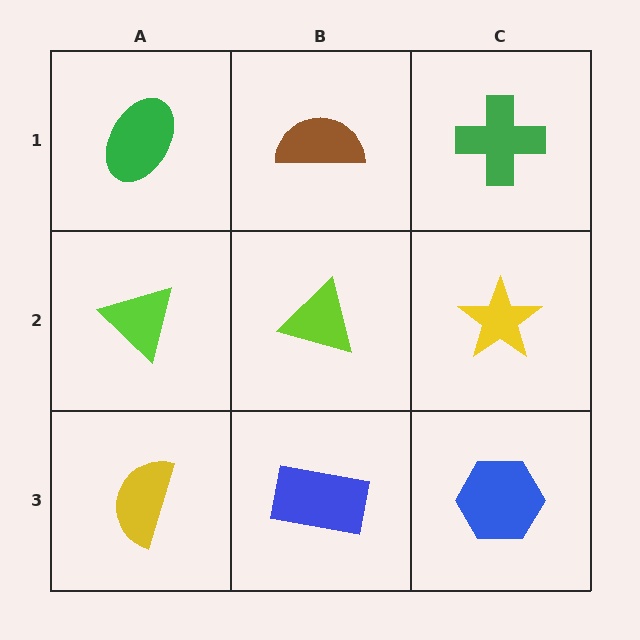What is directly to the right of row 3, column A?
A blue rectangle.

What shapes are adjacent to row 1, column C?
A yellow star (row 2, column C), a brown semicircle (row 1, column B).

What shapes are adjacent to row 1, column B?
A lime triangle (row 2, column B), a green ellipse (row 1, column A), a green cross (row 1, column C).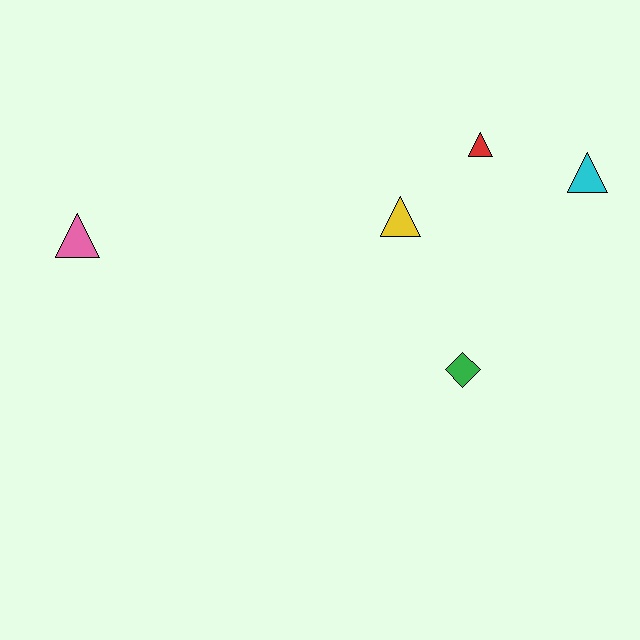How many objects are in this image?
There are 5 objects.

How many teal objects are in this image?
There are no teal objects.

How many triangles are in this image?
There are 4 triangles.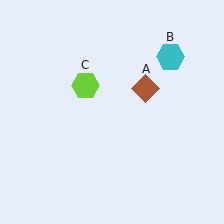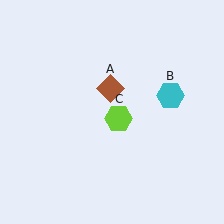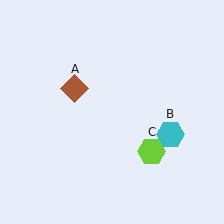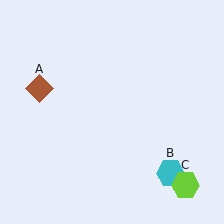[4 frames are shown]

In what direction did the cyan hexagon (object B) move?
The cyan hexagon (object B) moved down.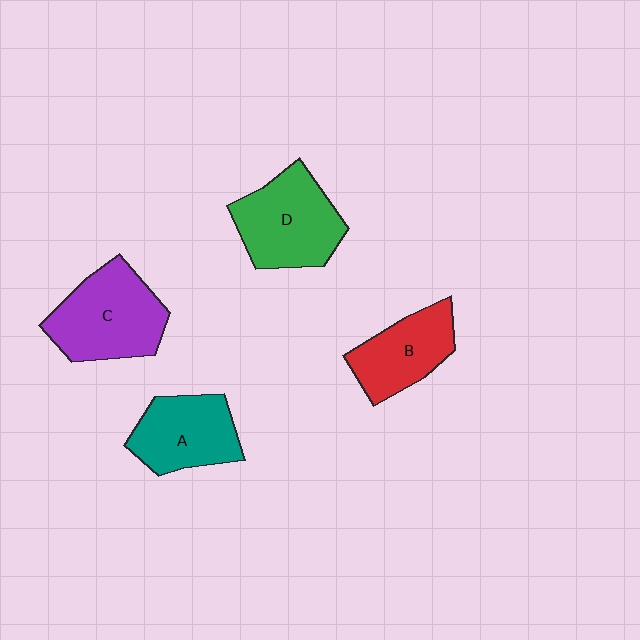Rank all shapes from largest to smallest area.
From largest to smallest: C (purple), D (green), A (teal), B (red).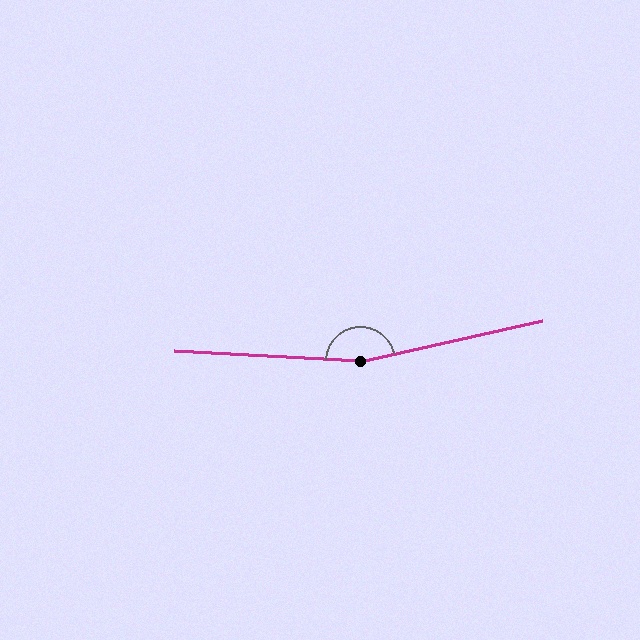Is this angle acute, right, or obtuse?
It is obtuse.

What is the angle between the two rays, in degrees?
Approximately 164 degrees.